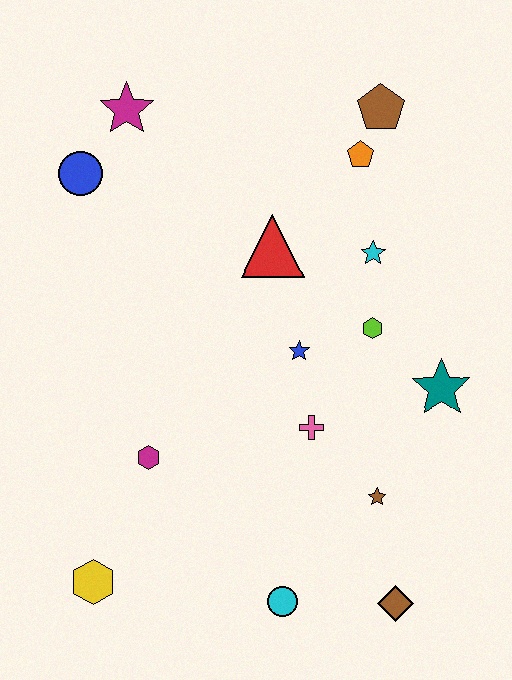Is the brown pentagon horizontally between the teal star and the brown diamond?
No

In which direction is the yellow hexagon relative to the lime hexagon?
The yellow hexagon is to the left of the lime hexagon.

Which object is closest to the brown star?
The pink cross is closest to the brown star.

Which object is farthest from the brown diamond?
The magenta star is farthest from the brown diamond.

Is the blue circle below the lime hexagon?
No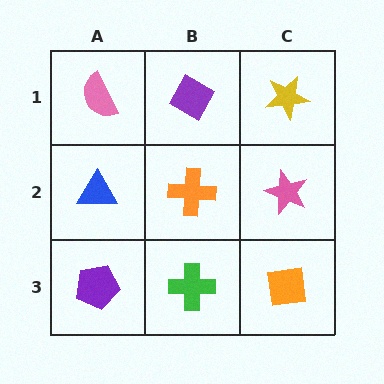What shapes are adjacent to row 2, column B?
A purple diamond (row 1, column B), a green cross (row 3, column B), a blue triangle (row 2, column A), a pink star (row 2, column C).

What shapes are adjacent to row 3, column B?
An orange cross (row 2, column B), a purple pentagon (row 3, column A), an orange square (row 3, column C).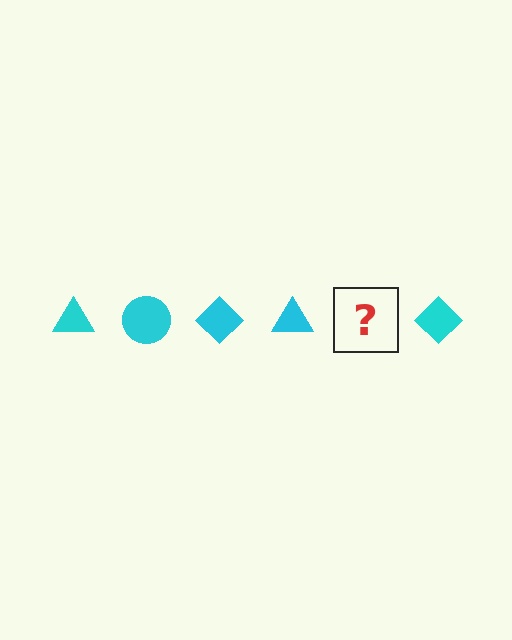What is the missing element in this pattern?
The missing element is a cyan circle.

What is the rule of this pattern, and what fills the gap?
The rule is that the pattern cycles through triangle, circle, diamond shapes in cyan. The gap should be filled with a cyan circle.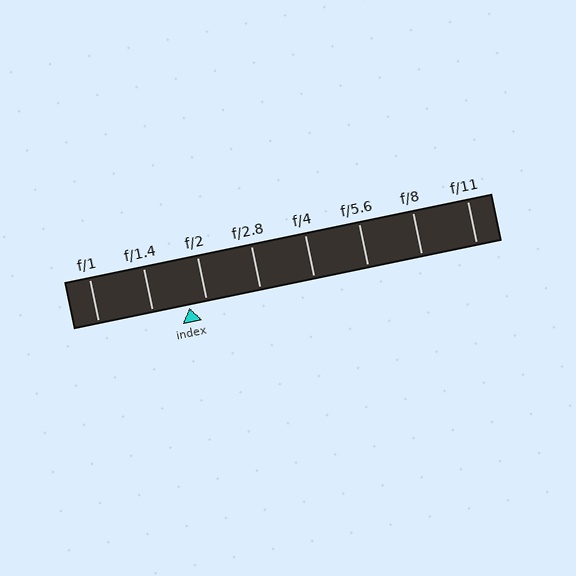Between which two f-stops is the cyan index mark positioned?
The index mark is between f/1.4 and f/2.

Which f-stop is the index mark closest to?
The index mark is closest to f/2.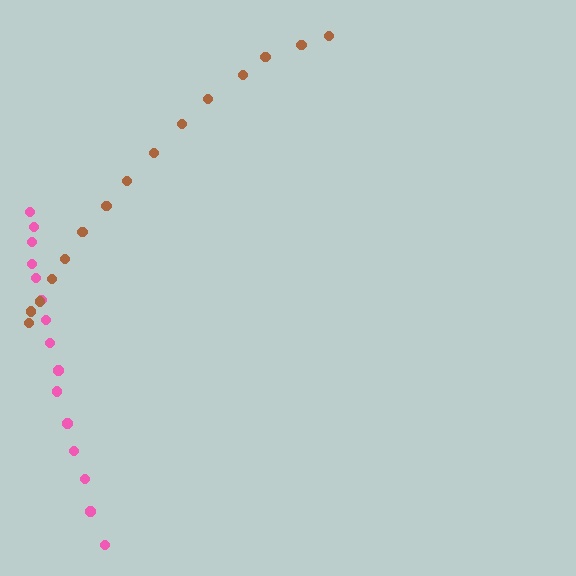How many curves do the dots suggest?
There are 2 distinct paths.